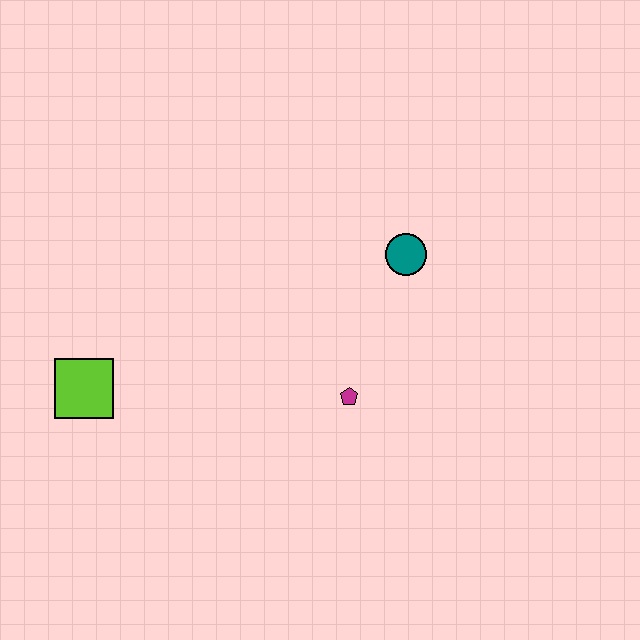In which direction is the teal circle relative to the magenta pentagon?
The teal circle is above the magenta pentagon.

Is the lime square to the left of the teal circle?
Yes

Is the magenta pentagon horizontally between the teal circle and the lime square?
Yes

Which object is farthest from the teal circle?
The lime square is farthest from the teal circle.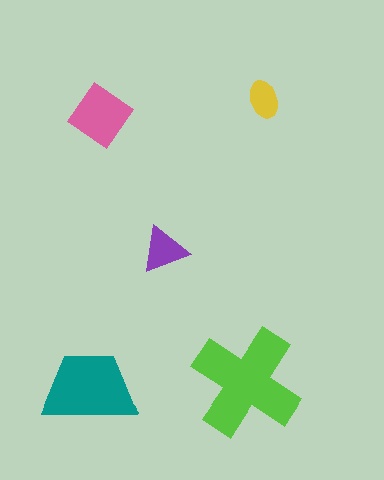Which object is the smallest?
The yellow ellipse.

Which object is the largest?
The lime cross.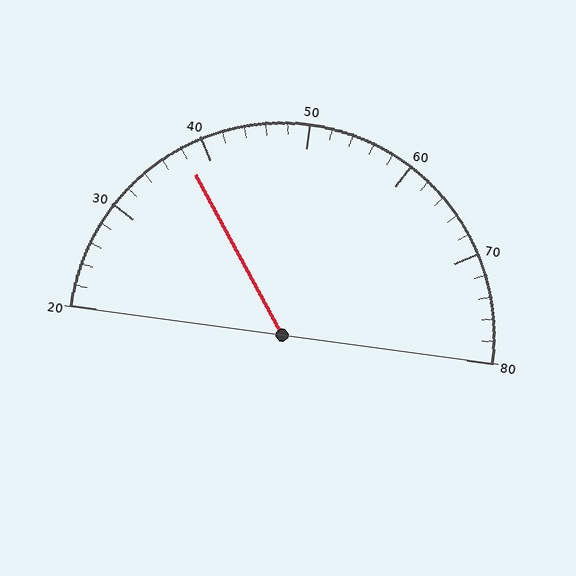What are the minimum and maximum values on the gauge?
The gauge ranges from 20 to 80.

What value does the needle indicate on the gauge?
The needle indicates approximately 38.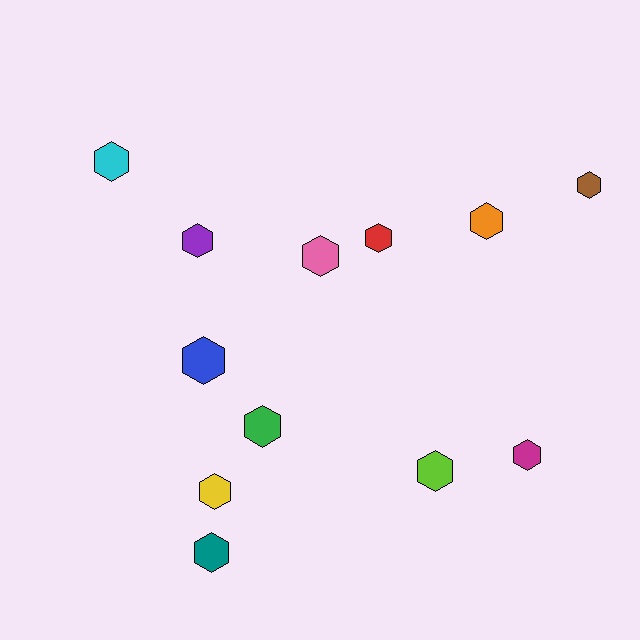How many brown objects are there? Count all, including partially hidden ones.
There is 1 brown object.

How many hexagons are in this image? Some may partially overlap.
There are 12 hexagons.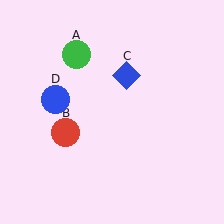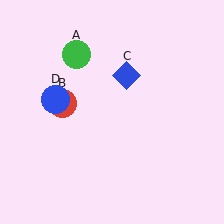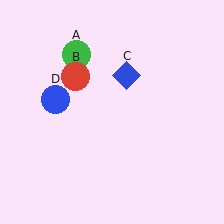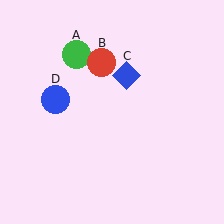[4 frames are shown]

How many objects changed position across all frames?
1 object changed position: red circle (object B).